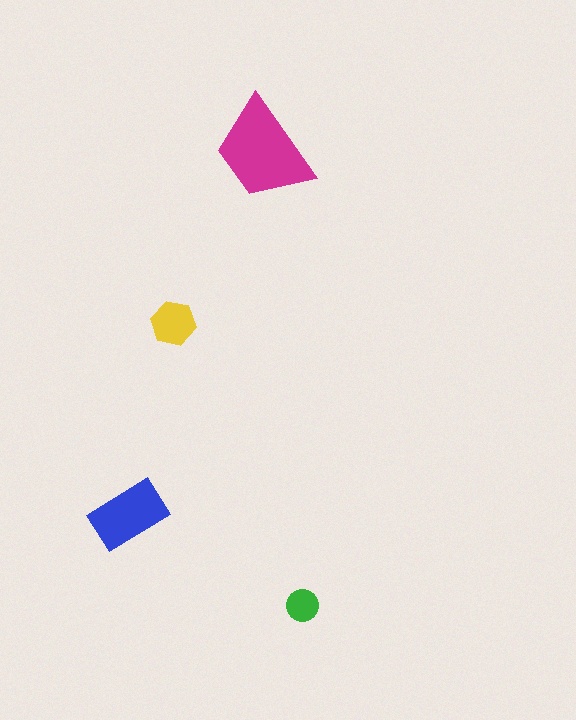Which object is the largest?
The magenta trapezoid.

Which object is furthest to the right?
The green circle is rightmost.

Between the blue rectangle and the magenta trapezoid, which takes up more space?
The magenta trapezoid.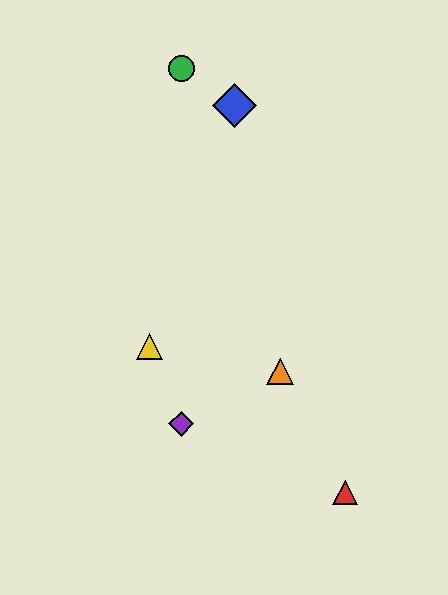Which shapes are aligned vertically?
The green circle, the purple diamond are aligned vertically.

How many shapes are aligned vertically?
2 shapes (the green circle, the purple diamond) are aligned vertically.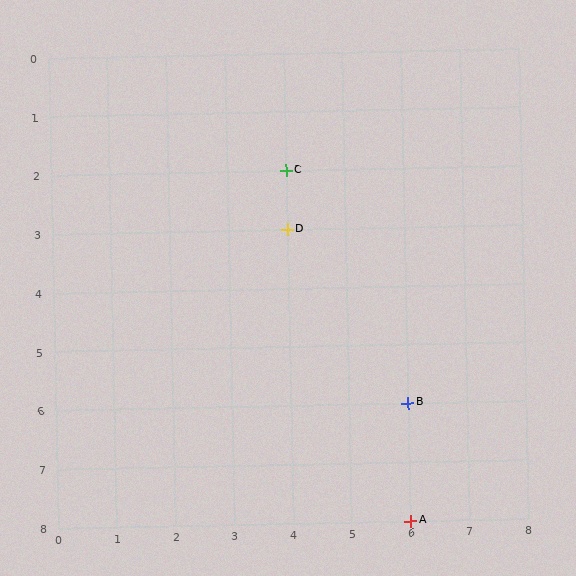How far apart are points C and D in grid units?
Points C and D are 1 row apart.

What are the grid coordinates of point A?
Point A is at grid coordinates (6, 8).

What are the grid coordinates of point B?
Point B is at grid coordinates (6, 6).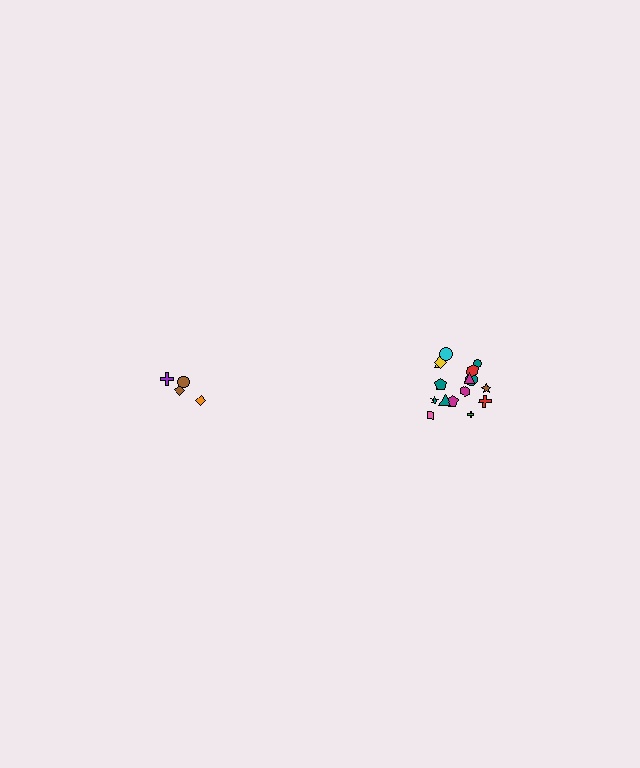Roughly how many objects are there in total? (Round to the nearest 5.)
Roughly 20 objects in total.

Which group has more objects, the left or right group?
The right group.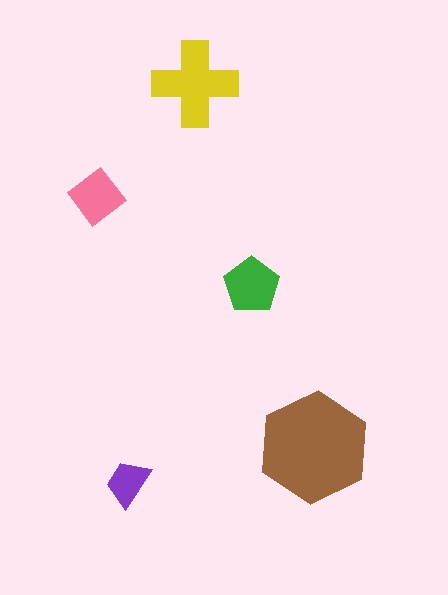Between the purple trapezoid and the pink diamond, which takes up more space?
The pink diamond.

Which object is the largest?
The brown hexagon.